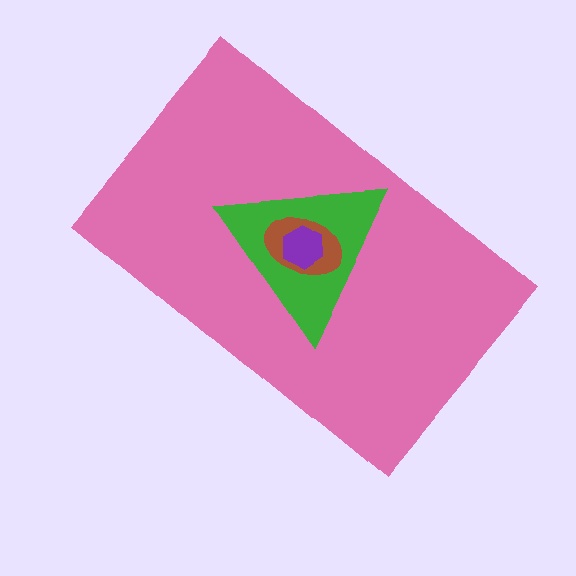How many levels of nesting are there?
4.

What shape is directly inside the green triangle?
The brown ellipse.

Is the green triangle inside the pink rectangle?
Yes.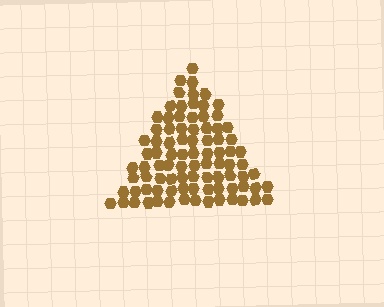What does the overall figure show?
The overall figure shows a triangle.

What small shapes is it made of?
It is made of small hexagons.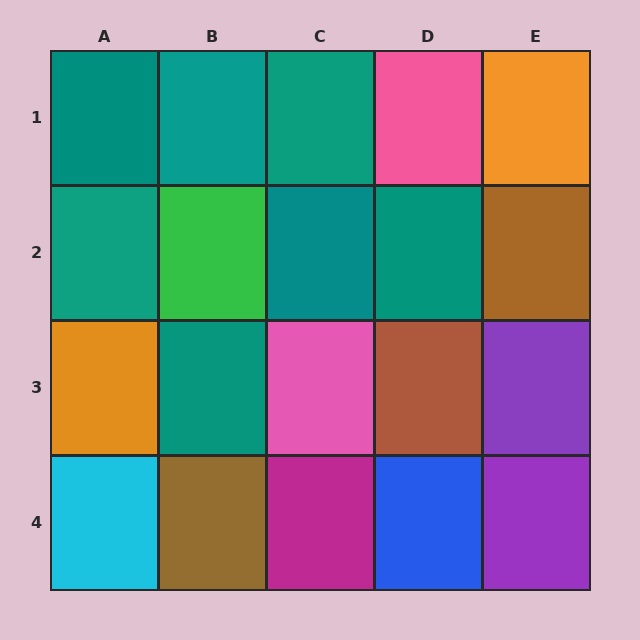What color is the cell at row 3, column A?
Orange.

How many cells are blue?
1 cell is blue.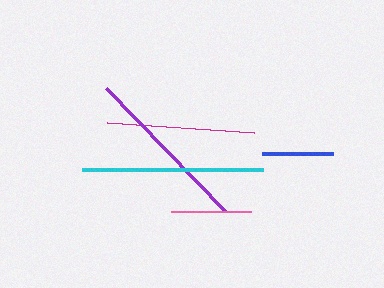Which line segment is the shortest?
The blue line is the shortest at approximately 71 pixels.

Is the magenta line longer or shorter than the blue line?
The magenta line is longer than the blue line.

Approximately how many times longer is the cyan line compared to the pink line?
The cyan line is approximately 2.3 times the length of the pink line.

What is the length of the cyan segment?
The cyan segment is approximately 181 pixels long.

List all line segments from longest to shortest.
From longest to shortest: cyan, purple, magenta, pink, blue.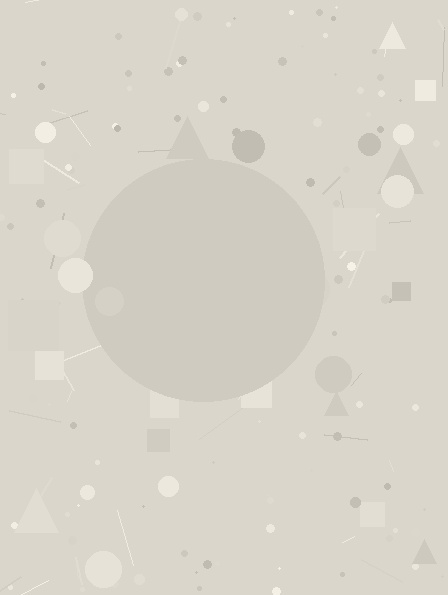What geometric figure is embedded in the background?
A circle is embedded in the background.